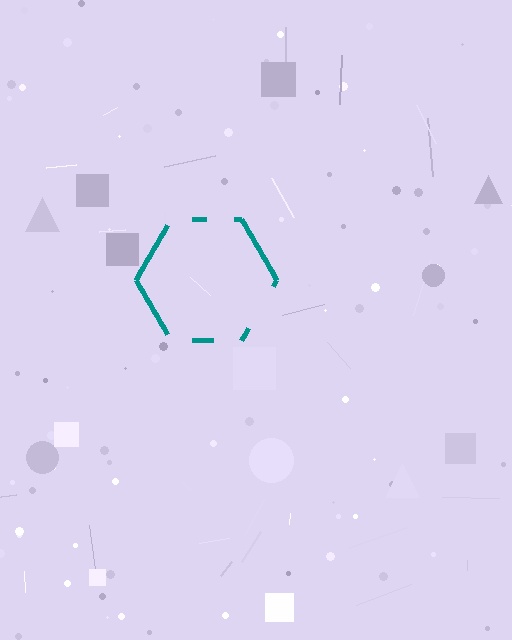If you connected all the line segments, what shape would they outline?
They would outline a hexagon.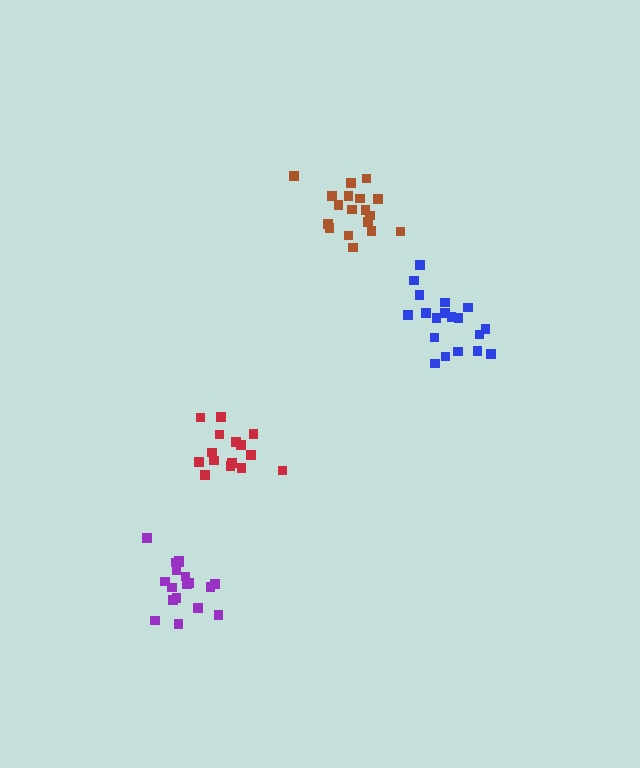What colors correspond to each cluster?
The clusters are colored: blue, red, brown, purple.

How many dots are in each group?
Group 1: 19 dots, Group 2: 15 dots, Group 3: 18 dots, Group 4: 18 dots (70 total).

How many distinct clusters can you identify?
There are 4 distinct clusters.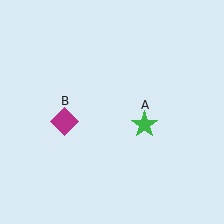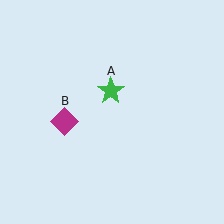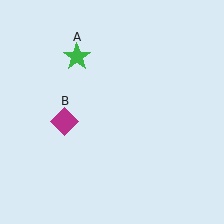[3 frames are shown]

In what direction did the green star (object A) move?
The green star (object A) moved up and to the left.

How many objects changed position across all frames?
1 object changed position: green star (object A).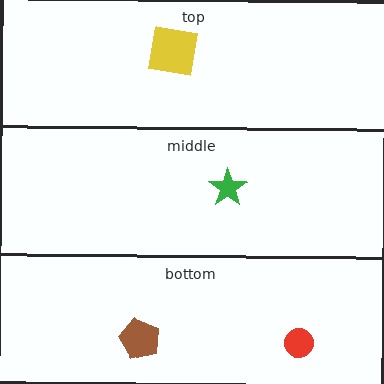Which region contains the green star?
The middle region.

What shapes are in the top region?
The yellow square.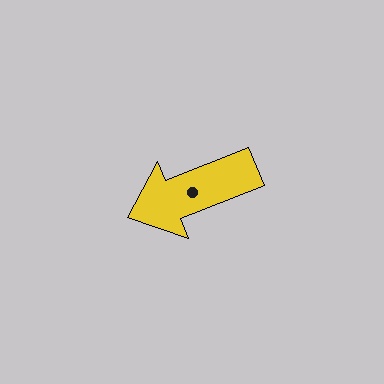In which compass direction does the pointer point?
West.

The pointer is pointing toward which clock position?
Roughly 8 o'clock.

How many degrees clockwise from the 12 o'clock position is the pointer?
Approximately 248 degrees.